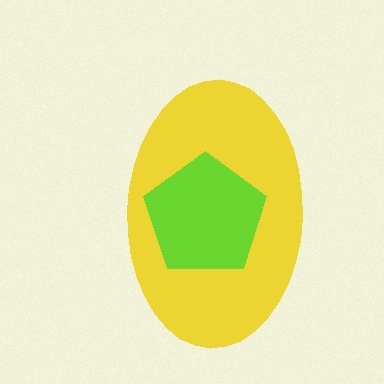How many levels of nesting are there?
2.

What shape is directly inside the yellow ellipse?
The lime pentagon.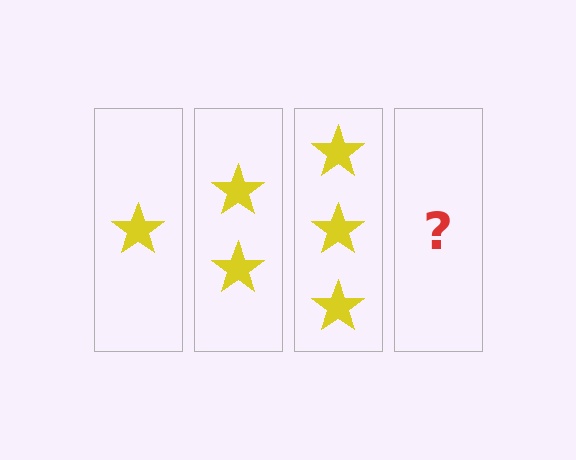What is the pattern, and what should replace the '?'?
The pattern is that each step adds one more star. The '?' should be 4 stars.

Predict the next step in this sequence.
The next step is 4 stars.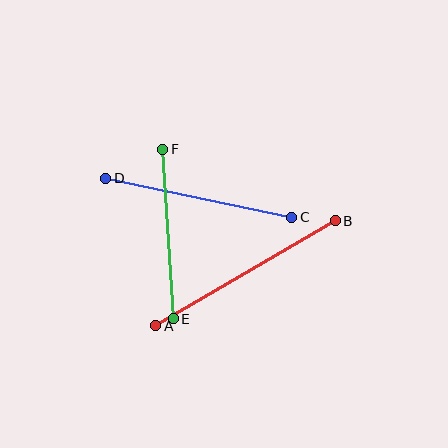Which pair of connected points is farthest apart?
Points A and B are farthest apart.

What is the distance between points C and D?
The distance is approximately 190 pixels.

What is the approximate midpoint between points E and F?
The midpoint is at approximately (168, 234) pixels.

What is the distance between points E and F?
The distance is approximately 170 pixels.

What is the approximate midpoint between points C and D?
The midpoint is at approximately (199, 198) pixels.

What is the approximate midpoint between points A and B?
The midpoint is at approximately (246, 273) pixels.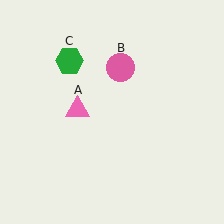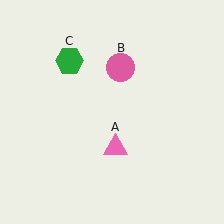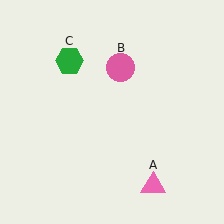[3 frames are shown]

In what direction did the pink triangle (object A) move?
The pink triangle (object A) moved down and to the right.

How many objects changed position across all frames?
1 object changed position: pink triangle (object A).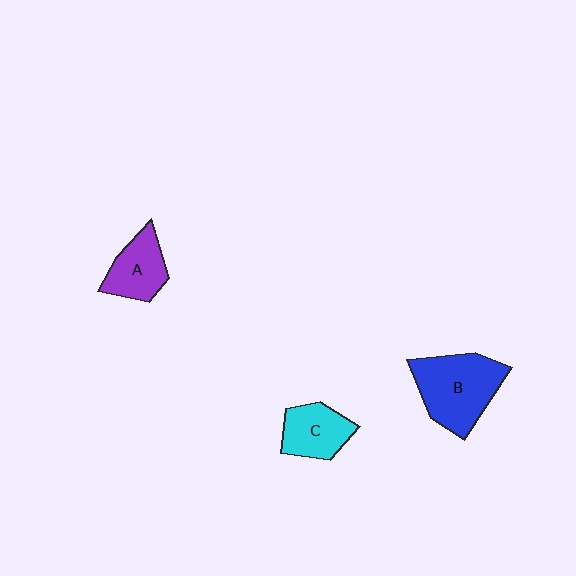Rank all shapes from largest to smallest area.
From largest to smallest: B (blue), A (purple), C (cyan).